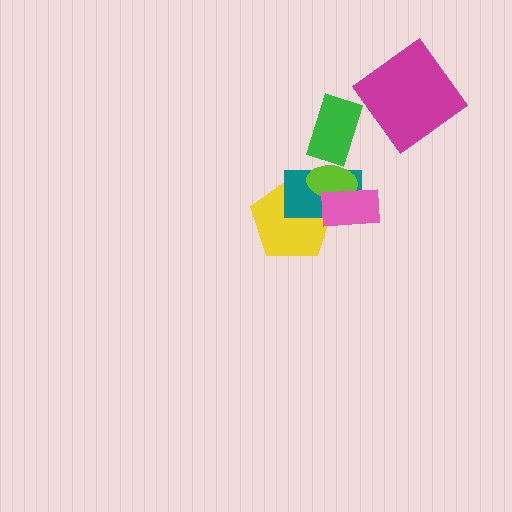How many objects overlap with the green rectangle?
0 objects overlap with the green rectangle.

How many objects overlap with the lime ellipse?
3 objects overlap with the lime ellipse.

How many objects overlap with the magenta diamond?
0 objects overlap with the magenta diamond.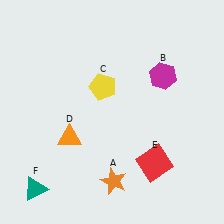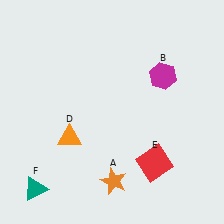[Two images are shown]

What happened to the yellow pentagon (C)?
The yellow pentagon (C) was removed in Image 2. It was in the top-left area of Image 1.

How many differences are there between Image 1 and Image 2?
There is 1 difference between the two images.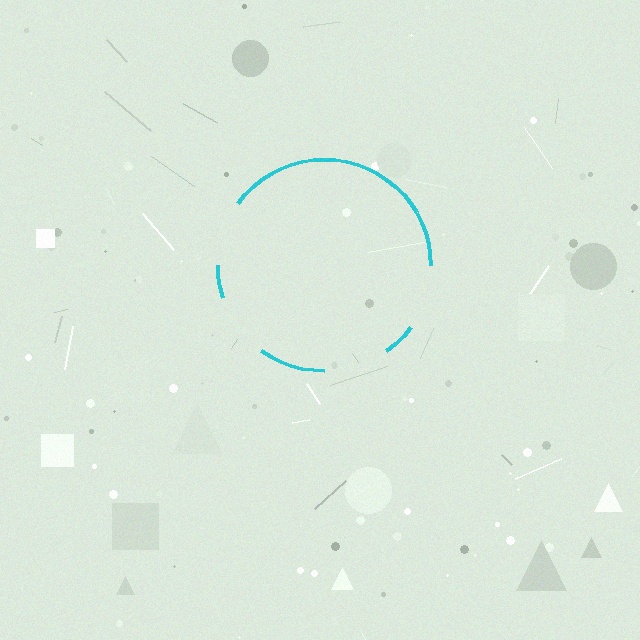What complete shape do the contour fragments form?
The contour fragments form a circle.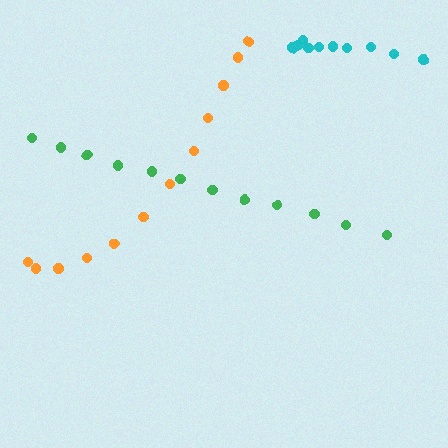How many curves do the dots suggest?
There are 3 distinct paths.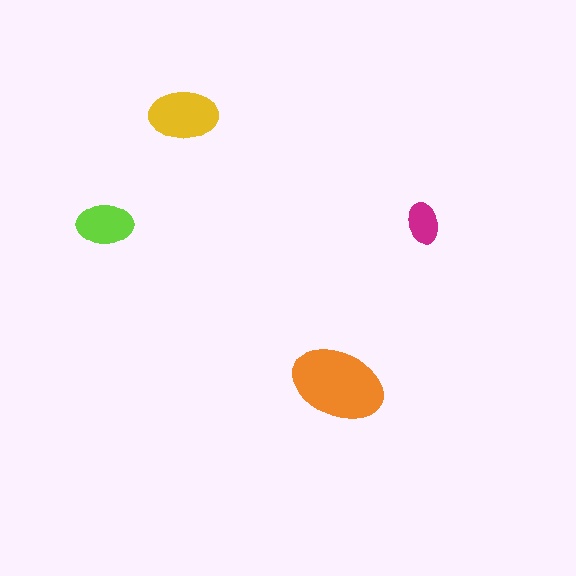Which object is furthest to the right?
The magenta ellipse is rightmost.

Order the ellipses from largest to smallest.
the orange one, the yellow one, the lime one, the magenta one.